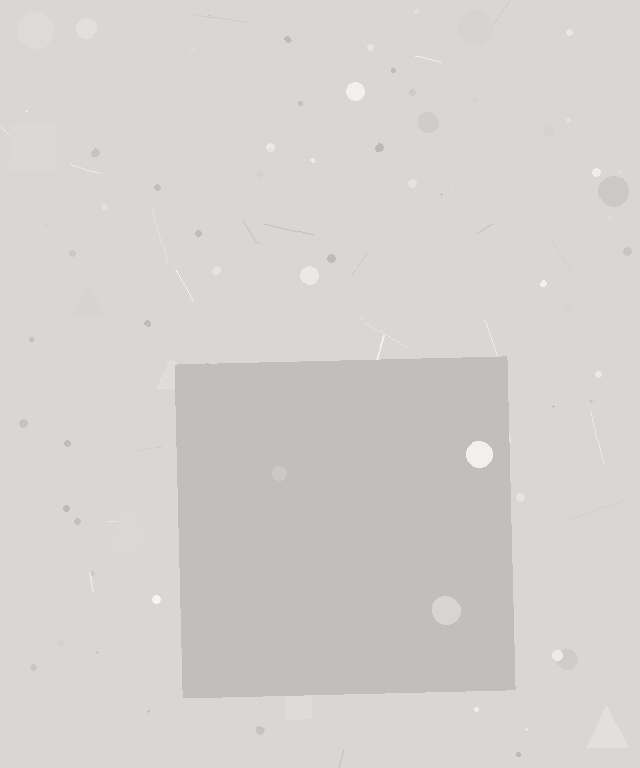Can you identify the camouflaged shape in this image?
The camouflaged shape is a square.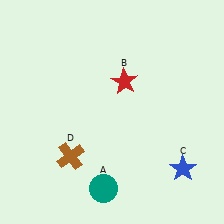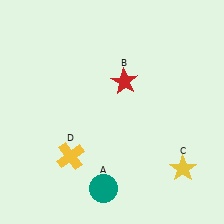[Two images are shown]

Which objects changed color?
C changed from blue to yellow. D changed from brown to yellow.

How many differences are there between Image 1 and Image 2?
There are 2 differences between the two images.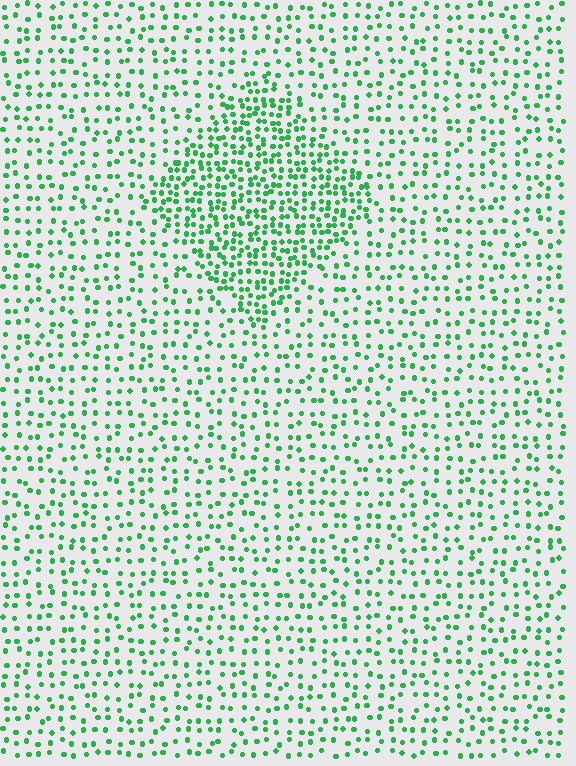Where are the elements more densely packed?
The elements are more densely packed inside the diamond boundary.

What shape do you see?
I see a diamond.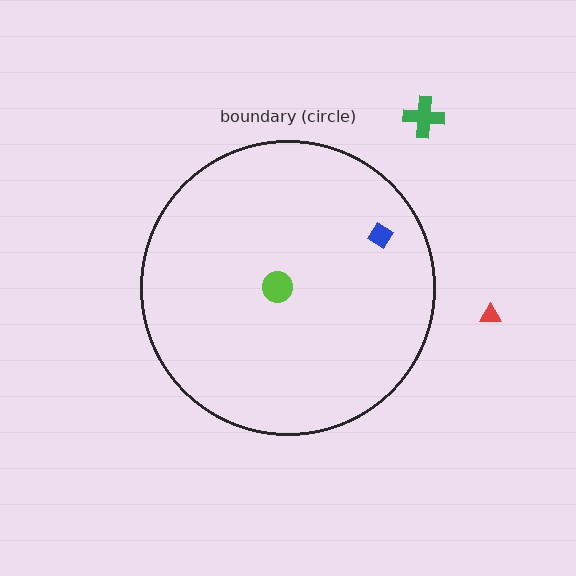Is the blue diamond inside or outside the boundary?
Inside.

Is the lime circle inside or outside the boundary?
Inside.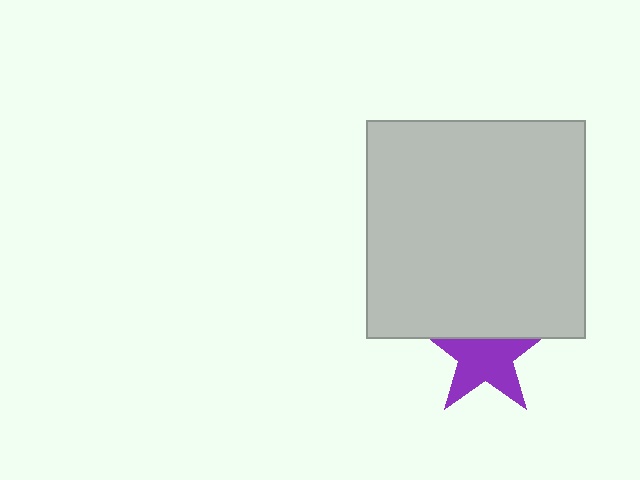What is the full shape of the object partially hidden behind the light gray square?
The partially hidden object is a purple star.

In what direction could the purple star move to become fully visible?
The purple star could move down. That would shift it out from behind the light gray square entirely.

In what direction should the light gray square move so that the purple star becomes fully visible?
The light gray square should move up. That is the shortest direction to clear the overlap and leave the purple star fully visible.